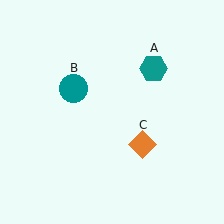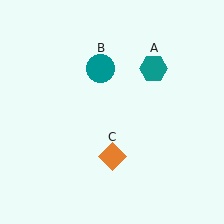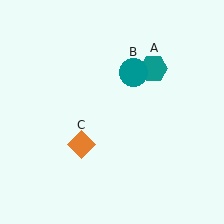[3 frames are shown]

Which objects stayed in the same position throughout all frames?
Teal hexagon (object A) remained stationary.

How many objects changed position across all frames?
2 objects changed position: teal circle (object B), orange diamond (object C).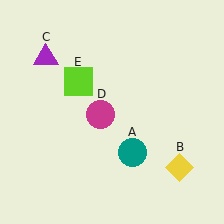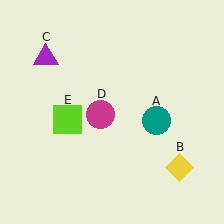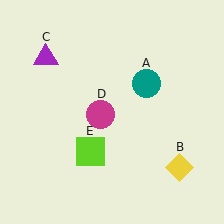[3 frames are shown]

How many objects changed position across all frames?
2 objects changed position: teal circle (object A), lime square (object E).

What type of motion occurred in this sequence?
The teal circle (object A), lime square (object E) rotated counterclockwise around the center of the scene.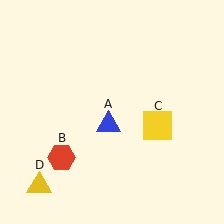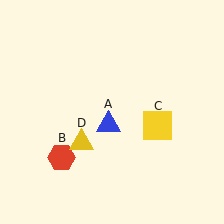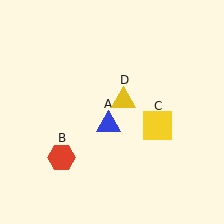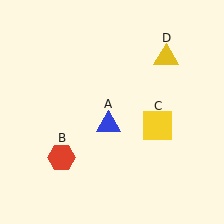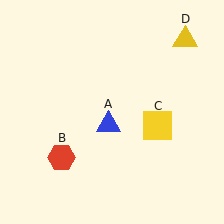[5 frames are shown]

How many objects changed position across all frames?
1 object changed position: yellow triangle (object D).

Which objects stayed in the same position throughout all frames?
Blue triangle (object A) and red hexagon (object B) and yellow square (object C) remained stationary.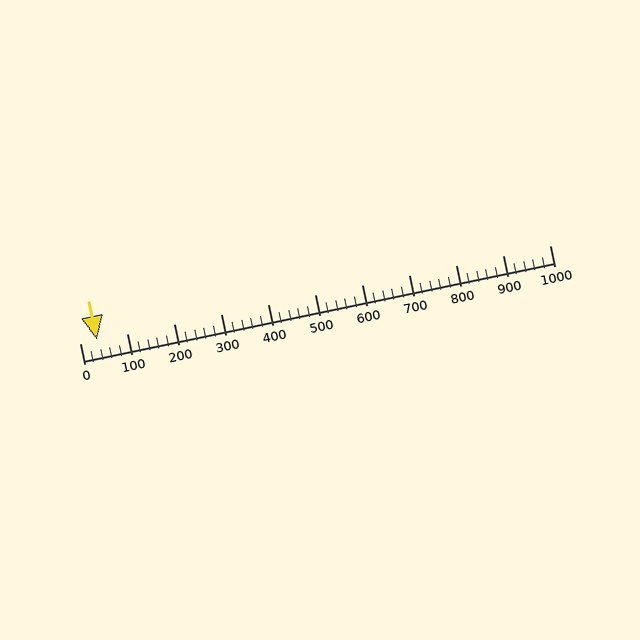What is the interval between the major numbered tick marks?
The major tick marks are spaced 100 units apart.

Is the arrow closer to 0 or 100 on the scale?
The arrow is closer to 0.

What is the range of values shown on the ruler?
The ruler shows values from 0 to 1000.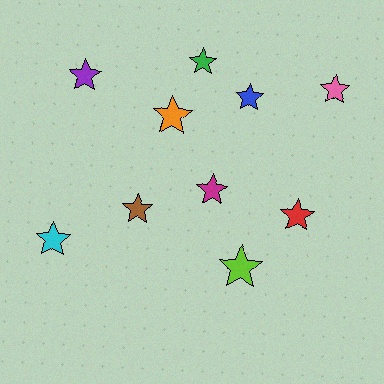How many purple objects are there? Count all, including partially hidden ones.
There is 1 purple object.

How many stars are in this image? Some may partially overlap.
There are 10 stars.